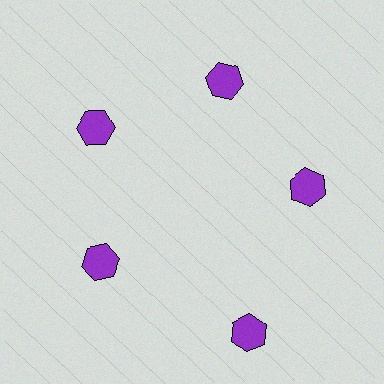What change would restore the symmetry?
The symmetry would be restored by moving it inward, back onto the ring so that all 5 hexagons sit at equal angles and equal distance from the center.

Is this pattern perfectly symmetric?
No. The 5 purple hexagons are arranged in a ring, but one element near the 5 o'clock position is pushed outward from the center, breaking the 5-fold rotational symmetry.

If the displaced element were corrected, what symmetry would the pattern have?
It would have 5-fold rotational symmetry — the pattern would map onto itself every 72 degrees.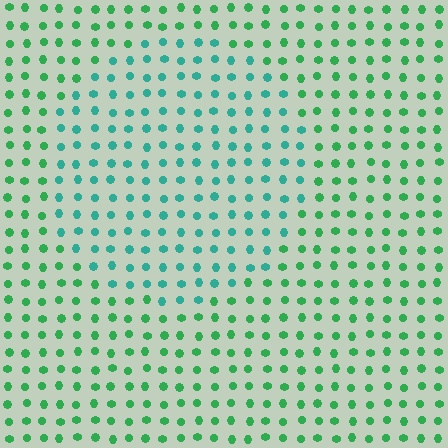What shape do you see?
I see a circle.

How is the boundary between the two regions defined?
The boundary is defined purely by a slight shift in hue (about 34 degrees). Spacing, size, and orientation are identical on both sides.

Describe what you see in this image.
The image is filled with small green elements in a uniform arrangement. A circle-shaped region is visible where the elements are tinted to a slightly different hue, forming a subtle color boundary.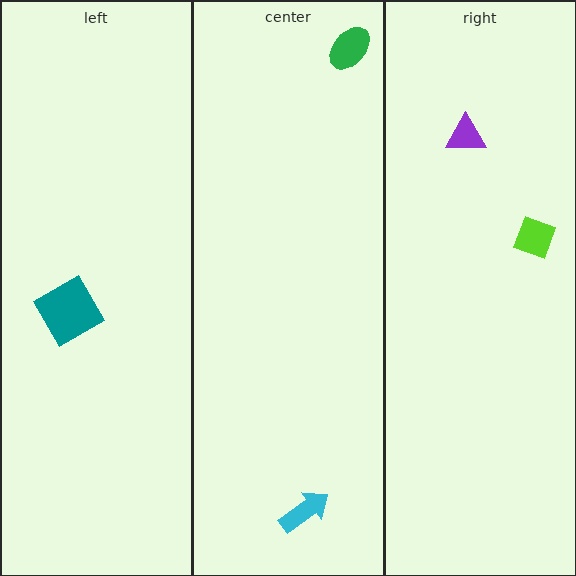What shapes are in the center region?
The green ellipse, the cyan arrow.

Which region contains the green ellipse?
The center region.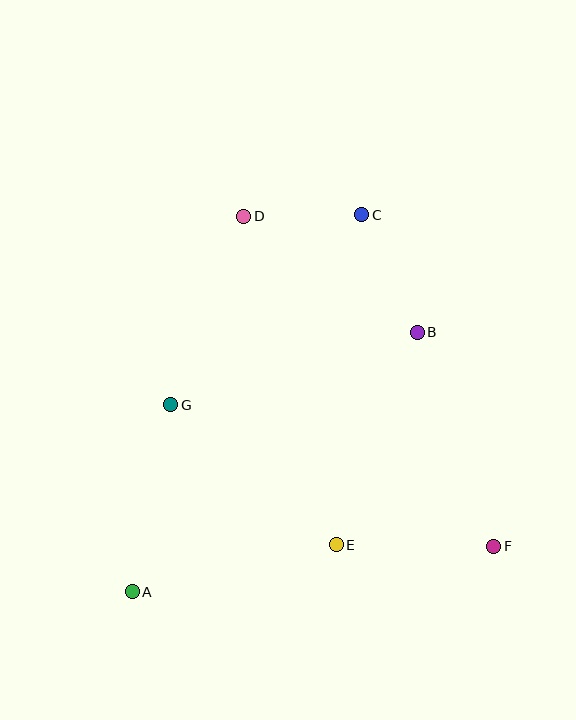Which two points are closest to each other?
Points C and D are closest to each other.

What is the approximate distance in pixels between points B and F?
The distance between B and F is approximately 227 pixels.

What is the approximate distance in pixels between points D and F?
The distance between D and F is approximately 414 pixels.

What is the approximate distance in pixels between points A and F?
The distance between A and F is approximately 365 pixels.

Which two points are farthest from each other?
Points A and C are farthest from each other.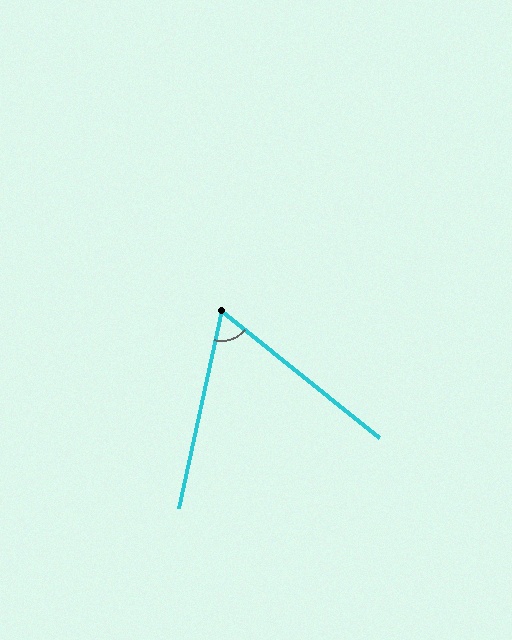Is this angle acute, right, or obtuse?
It is acute.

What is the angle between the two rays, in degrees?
Approximately 63 degrees.